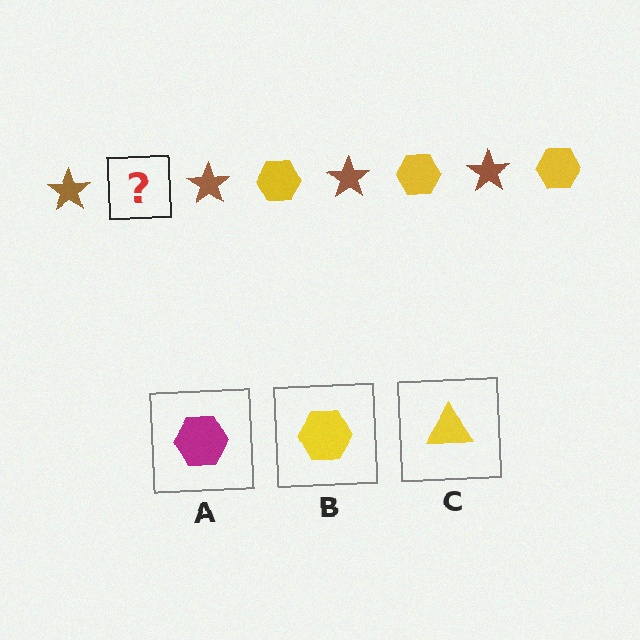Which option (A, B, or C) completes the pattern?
B.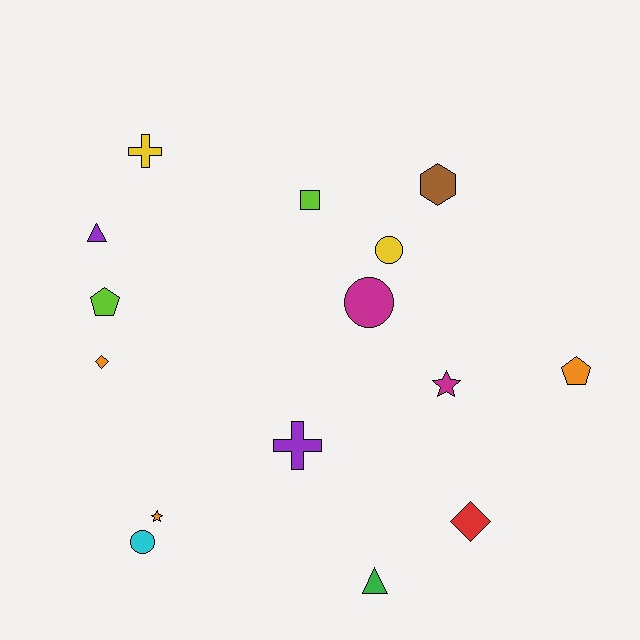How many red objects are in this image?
There is 1 red object.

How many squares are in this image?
There is 1 square.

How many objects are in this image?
There are 15 objects.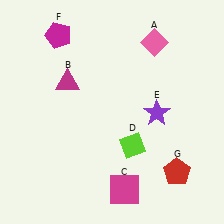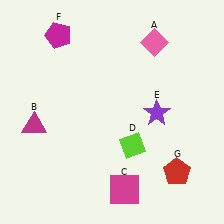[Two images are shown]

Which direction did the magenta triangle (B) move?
The magenta triangle (B) moved down.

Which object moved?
The magenta triangle (B) moved down.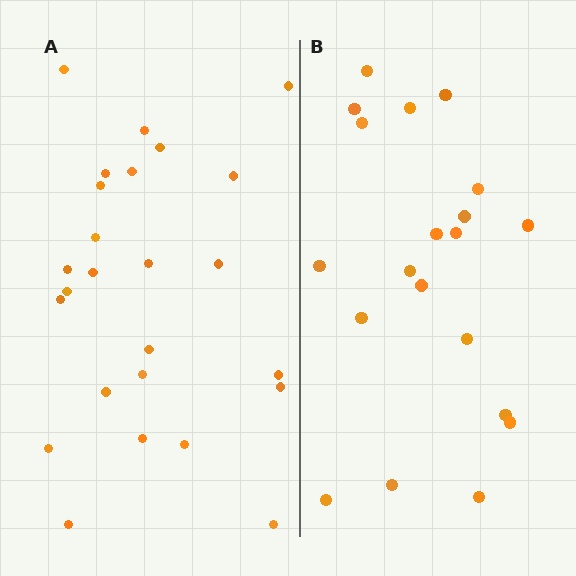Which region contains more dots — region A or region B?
Region A (the left region) has more dots.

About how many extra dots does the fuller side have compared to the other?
Region A has about 5 more dots than region B.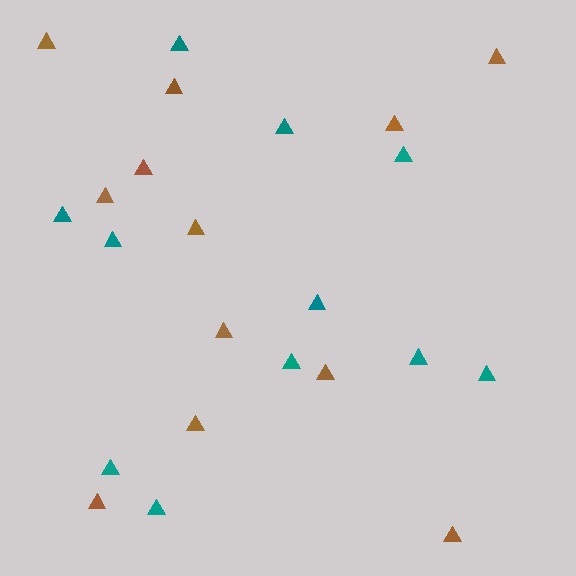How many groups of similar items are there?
There are 2 groups: one group of teal triangles (11) and one group of brown triangles (12).